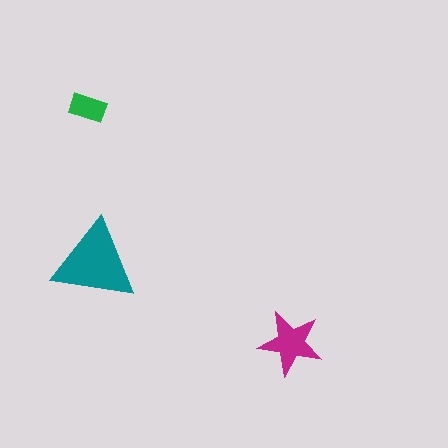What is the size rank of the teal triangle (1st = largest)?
1st.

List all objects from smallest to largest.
The green rectangle, the magenta star, the teal triangle.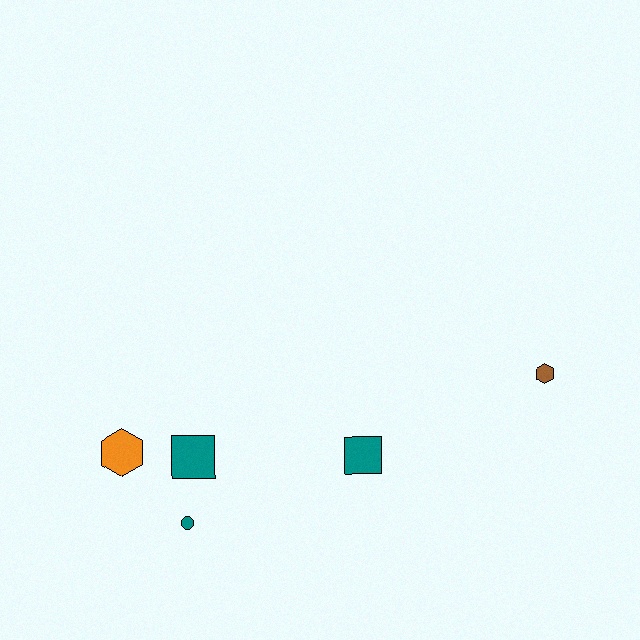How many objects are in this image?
There are 5 objects.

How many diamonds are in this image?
There are no diamonds.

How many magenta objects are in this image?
There are no magenta objects.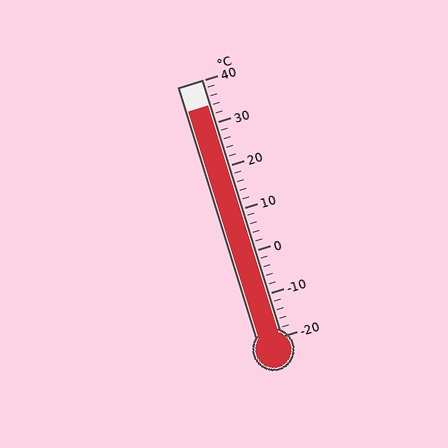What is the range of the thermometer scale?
The thermometer scale ranges from -20°C to 40°C.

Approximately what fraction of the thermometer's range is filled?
The thermometer is filled to approximately 90% of its range.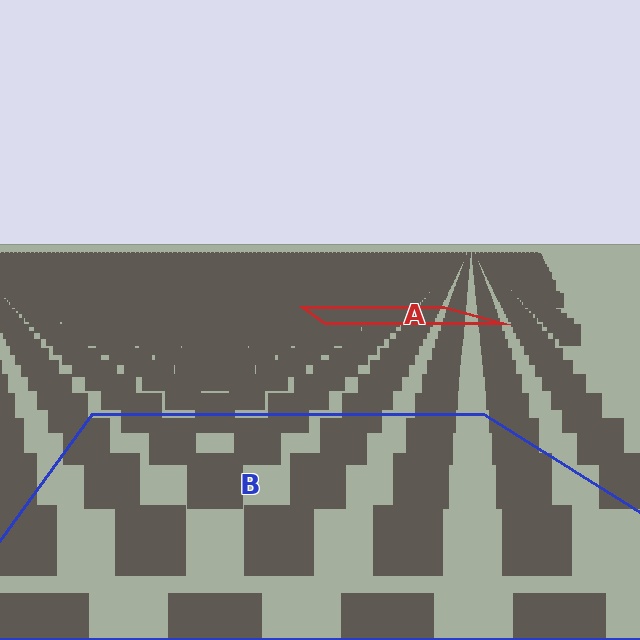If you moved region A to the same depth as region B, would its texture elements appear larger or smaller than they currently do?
They would appear larger. At a closer depth, the same texture elements are projected at a bigger on-screen size.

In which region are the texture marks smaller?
The texture marks are smaller in region A, because it is farther away.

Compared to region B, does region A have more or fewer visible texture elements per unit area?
Region A has more texture elements per unit area — they are packed more densely because it is farther away.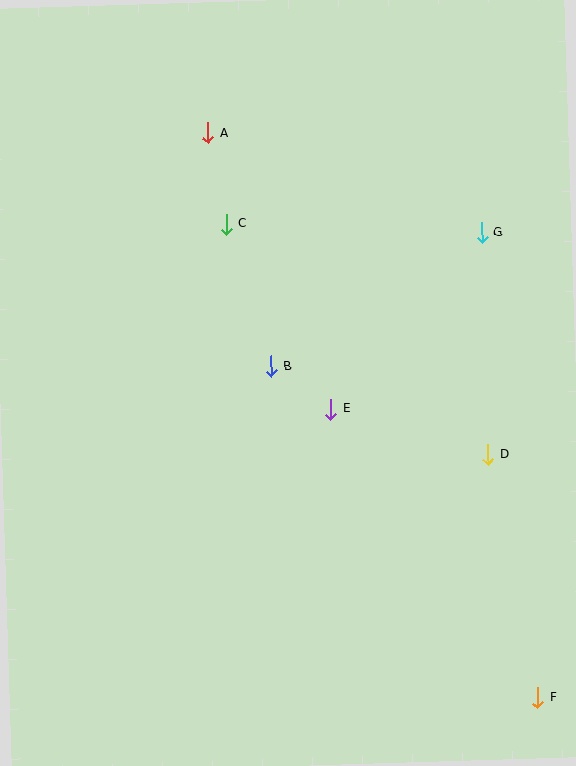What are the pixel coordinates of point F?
Point F is at (538, 698).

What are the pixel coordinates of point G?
Point G is at (482, 233).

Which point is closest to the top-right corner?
Point G is closest to the top-right corner.